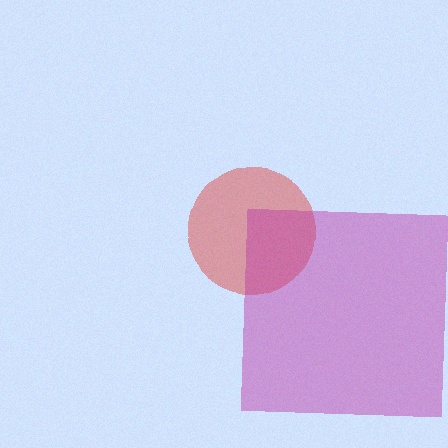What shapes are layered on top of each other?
The layered shapes are: a red circle, a magenta square.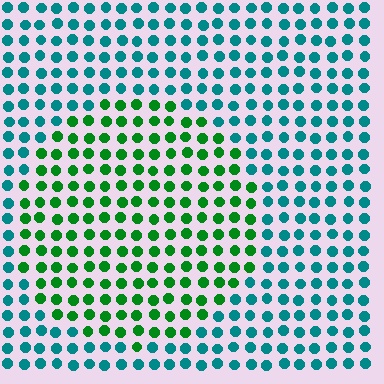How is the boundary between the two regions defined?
The boundary is defined purely by a slight shift in hue (about 50 degrees). Spacing, size, and orientation are identical on both sides.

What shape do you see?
I see a circle.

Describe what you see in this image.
The image is filled with small teal elements in a uniform arrangement. A circle-shaped region is visible where the elements are tinted to a slightly different hue, forming a subtle color boundary.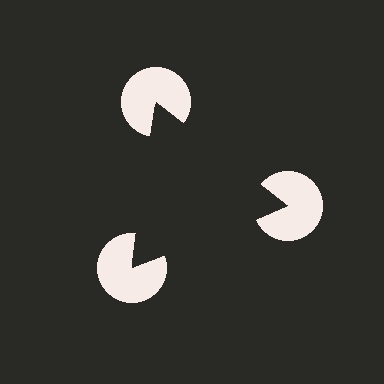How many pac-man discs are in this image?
There are 3 — one at each vertex of the illusory triangle.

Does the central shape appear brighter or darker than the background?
It typically appears slightly darker than the background, even though no actual brightness change is drawn.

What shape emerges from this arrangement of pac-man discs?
An illusory triangle — its edges are inferred from the aligned wedge cuts in the pac-man discs, not physically drawn.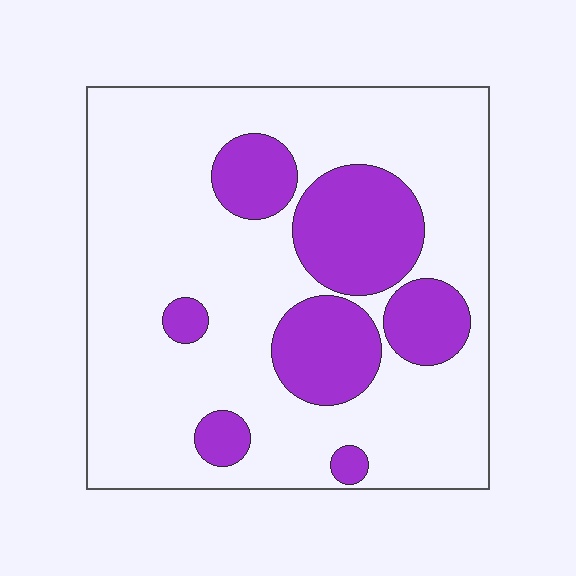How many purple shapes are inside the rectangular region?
7.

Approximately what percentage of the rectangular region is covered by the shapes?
Approximately 25%.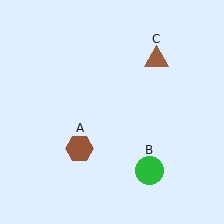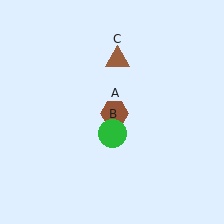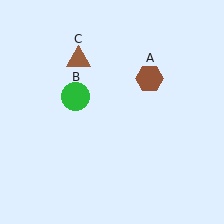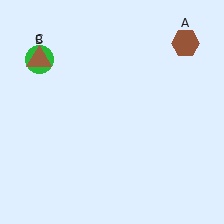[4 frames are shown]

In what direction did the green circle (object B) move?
The green circle (object B) moved up and to the left.